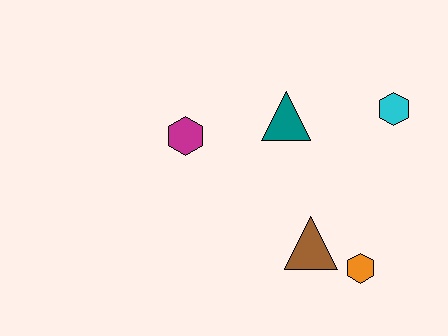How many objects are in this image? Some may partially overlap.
There are 5 objects.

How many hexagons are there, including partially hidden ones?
There are 3 hexagons.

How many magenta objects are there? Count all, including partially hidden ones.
There is 1 magenta object.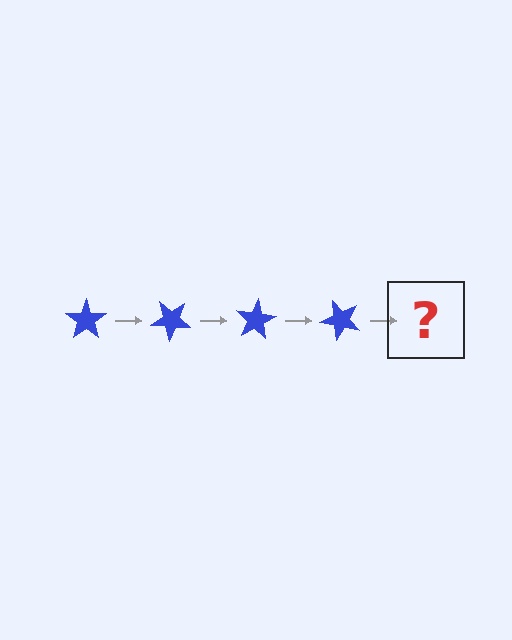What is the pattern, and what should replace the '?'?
The pattern is that the star rotates 40 degrees each step. The '?' should be a blue star rotated 160 degrees.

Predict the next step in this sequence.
The next step is a blue star rotated 160 degrees.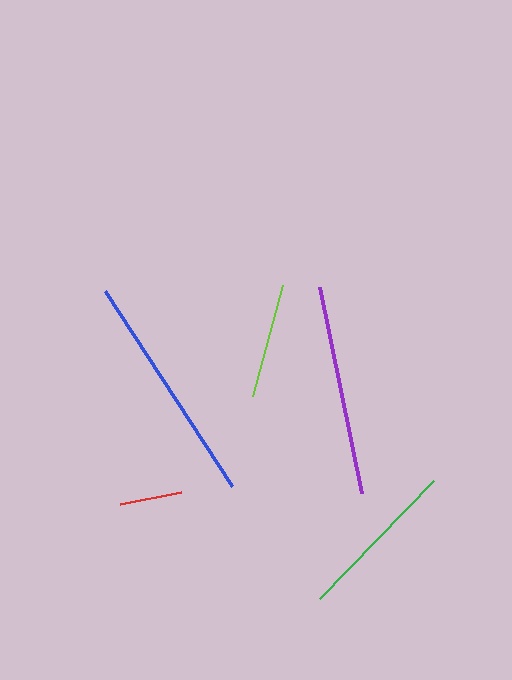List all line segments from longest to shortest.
From longest to shortest: blue, purple, green, lime, red.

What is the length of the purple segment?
The purple segment is approximately 210 pixels long.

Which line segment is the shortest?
The red line is the shortest at approximately 62 pixels.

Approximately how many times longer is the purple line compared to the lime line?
The purple line is approximately 1.8 times the length of the lime line.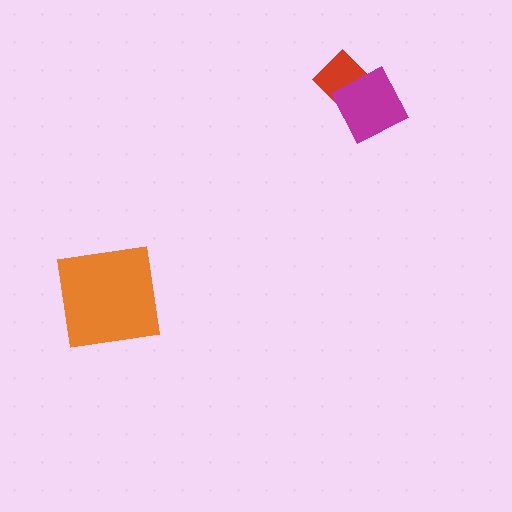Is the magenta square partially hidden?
No, no other shape covers it.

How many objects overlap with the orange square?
0 objects overlap with the orange square.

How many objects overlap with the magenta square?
1 object overlaps with the magenta square.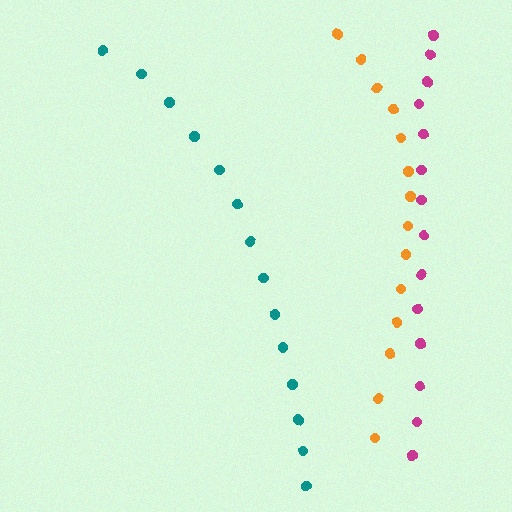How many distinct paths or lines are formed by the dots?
There are 3 distinct paths.